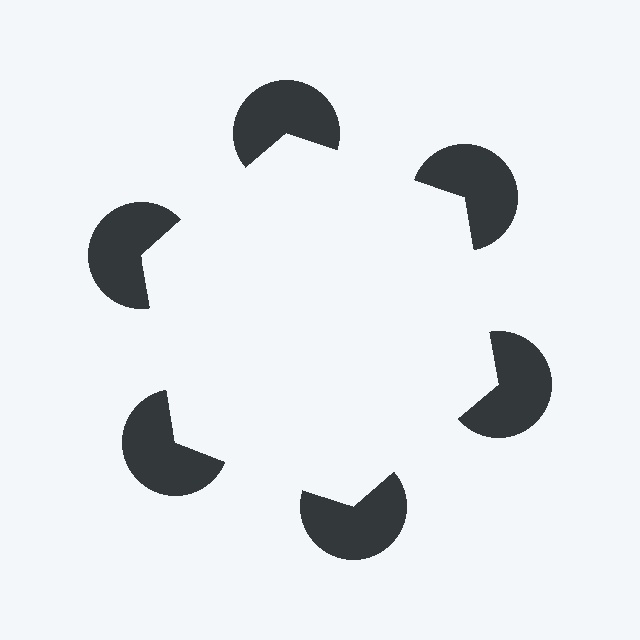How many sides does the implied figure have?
6 sides.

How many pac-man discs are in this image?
There are 6 — one at each vertex of the illusory hexagon.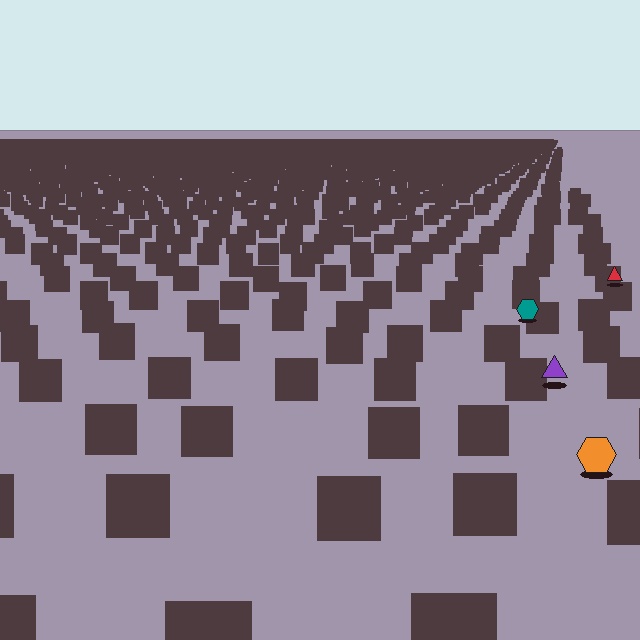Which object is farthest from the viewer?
The red triangle is farthest from the viewer. It appears smaller and the ground texture around it is denser.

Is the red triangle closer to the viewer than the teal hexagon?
No. The teal hexagon is closer — you can tell from the texture gradient: the ground texture is coarser near it.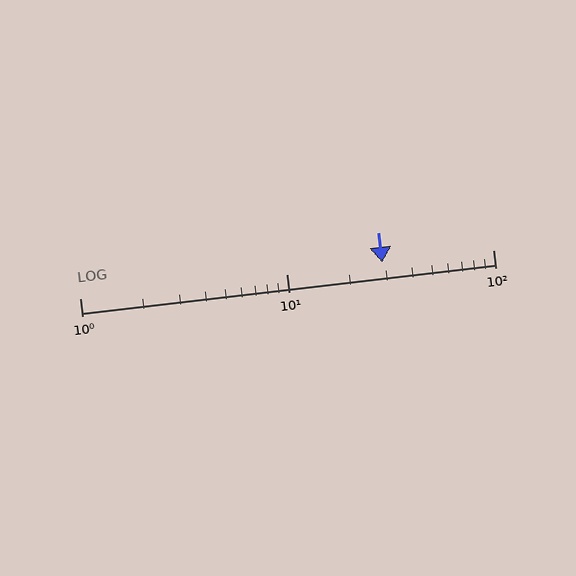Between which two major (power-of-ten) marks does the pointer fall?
The pointer is between 10 and 100.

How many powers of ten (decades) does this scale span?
The scale spans 2 decades, from 1 to 100.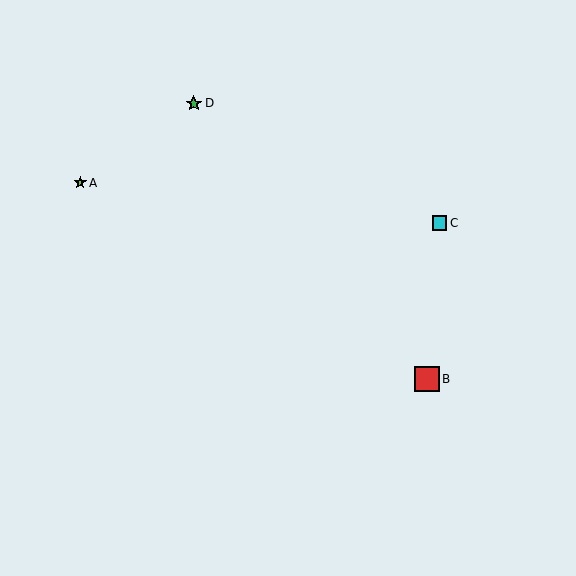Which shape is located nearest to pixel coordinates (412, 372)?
The red square (labeled B) at (427, 379) is nearest to that location.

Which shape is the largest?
The red square (labeled B) is the largest.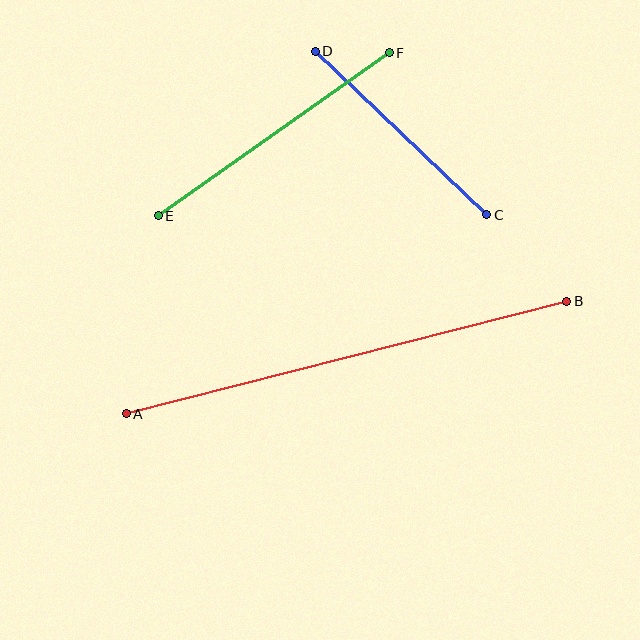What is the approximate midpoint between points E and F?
The midpoint is at approximately (274, 134) pixels.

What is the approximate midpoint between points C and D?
The midpoint is at approximately (401, 133) pixels.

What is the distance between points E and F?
The distance is approximately 283 pixels.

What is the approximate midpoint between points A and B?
The midpoint is at approximately (347, 357) pixels.